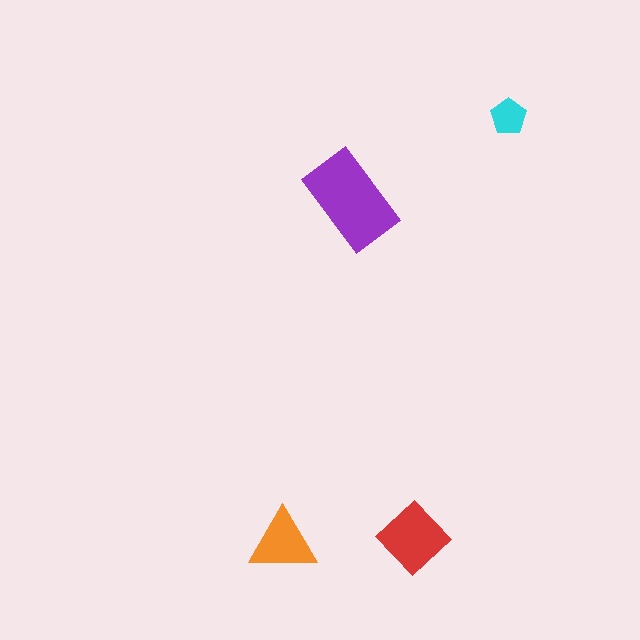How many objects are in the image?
There are 4 objects in the image.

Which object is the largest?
The purple rectangle.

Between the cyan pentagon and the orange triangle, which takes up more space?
The orange triangle.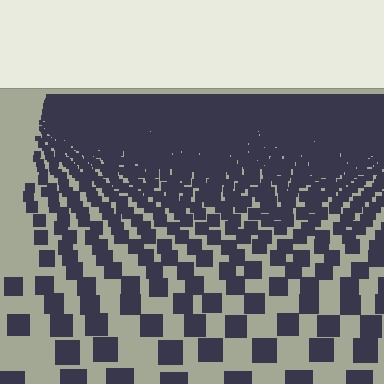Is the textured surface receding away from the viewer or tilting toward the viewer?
The surface is receding away from the viewer. Texture elements get smaller and denser toward the top.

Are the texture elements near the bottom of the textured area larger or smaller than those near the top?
Larger. Near the bottom, elements are closer to the viewer and appear at a bigger on-screen size.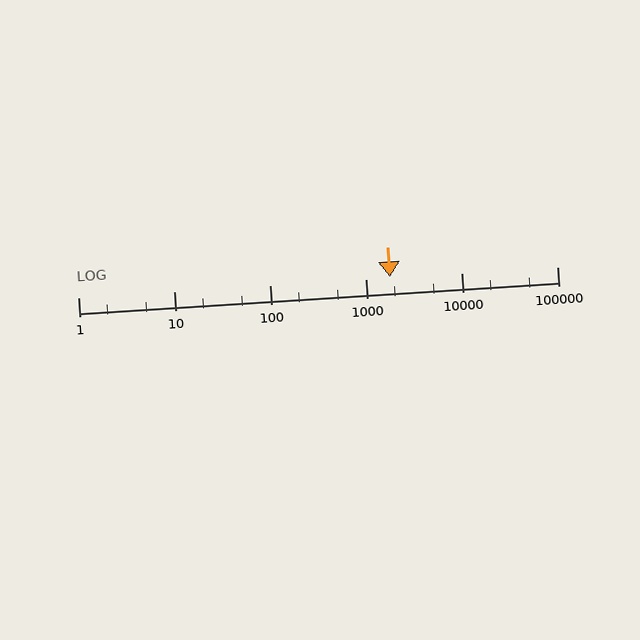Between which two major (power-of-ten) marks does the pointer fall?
The pointer is between 1000 and 10000.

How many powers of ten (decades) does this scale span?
The scale spans 5 decades, from 1 to 100000.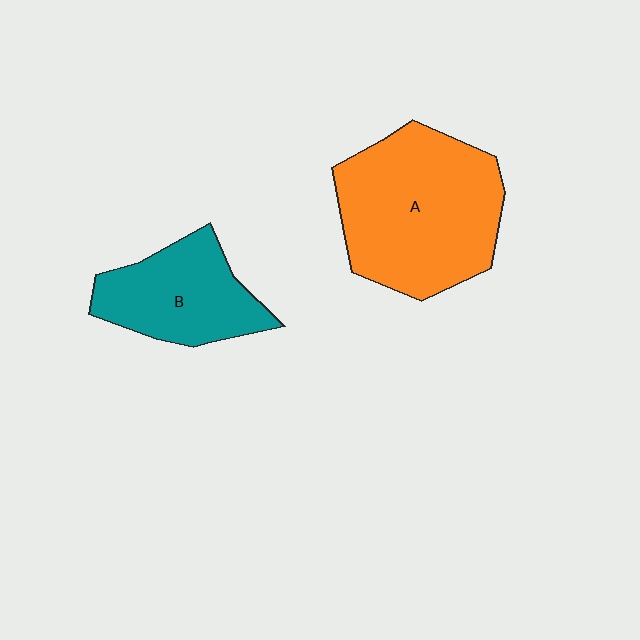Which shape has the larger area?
Shape A (orange).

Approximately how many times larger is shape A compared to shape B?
Approximately 1.7 times.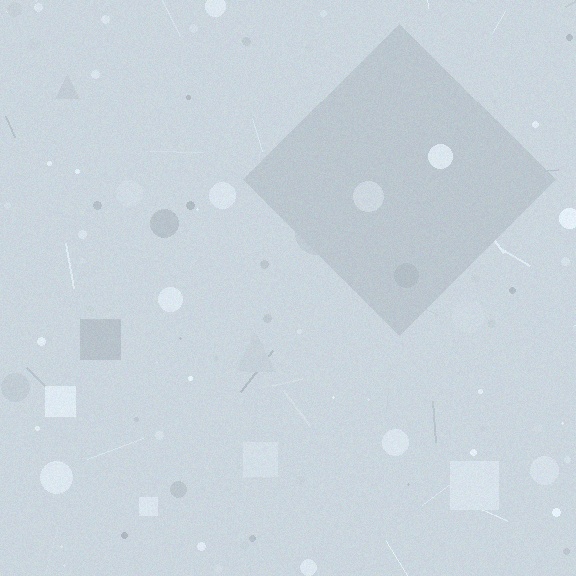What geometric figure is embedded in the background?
A diamond is embedded in the background.